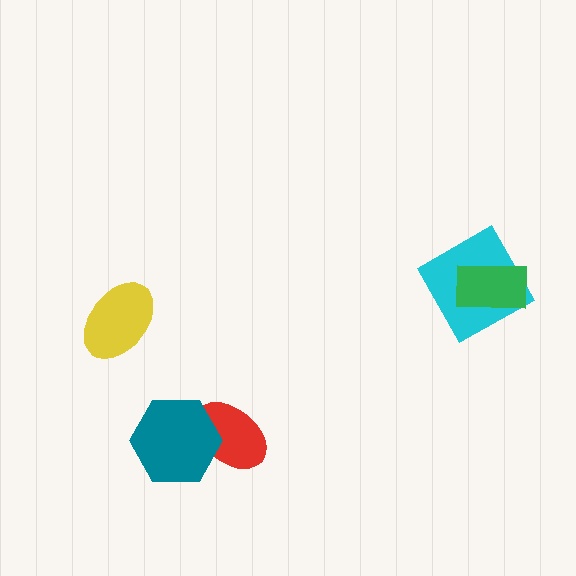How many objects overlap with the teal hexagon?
1 object overlaps with the teal hexagon.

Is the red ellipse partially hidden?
Yes, it is partially covered by another shape.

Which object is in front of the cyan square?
The green rectangle is in front of the cyan square.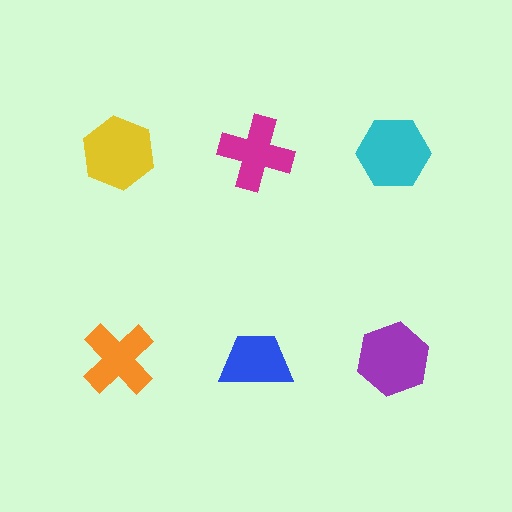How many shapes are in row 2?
3 shapes.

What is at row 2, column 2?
A blue trapezoid.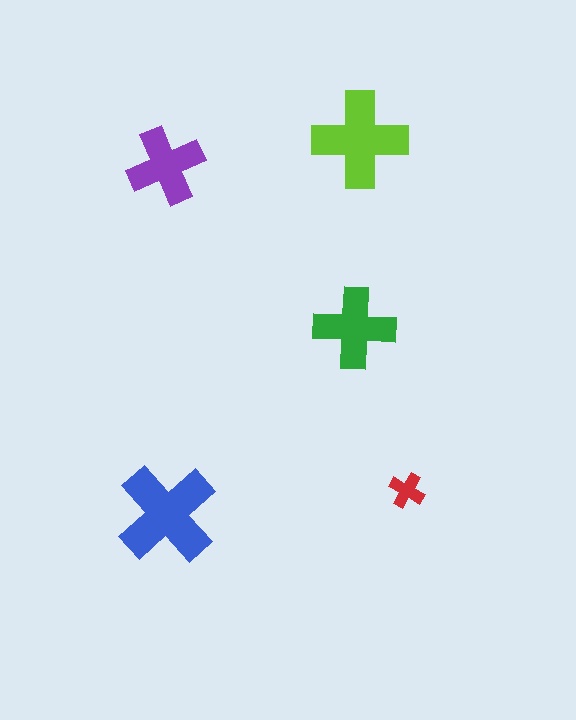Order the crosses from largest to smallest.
the blue one, the lime one, the green one, the purple one, the red one.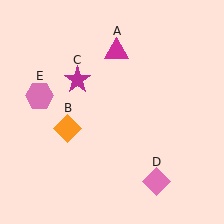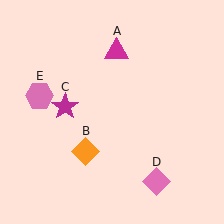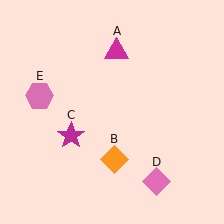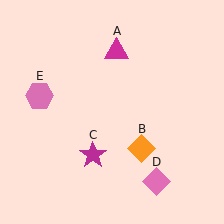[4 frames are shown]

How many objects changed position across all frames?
2 objects changed position: orange diamond (object B), magenta star (object C).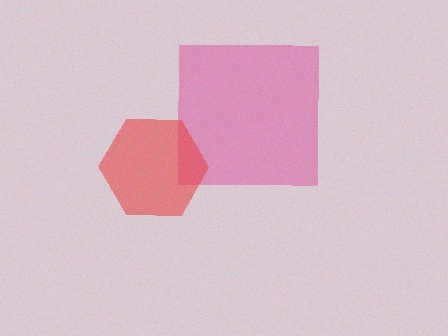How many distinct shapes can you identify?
There are 2 distinct shapes: a pink square, a red hexagon.